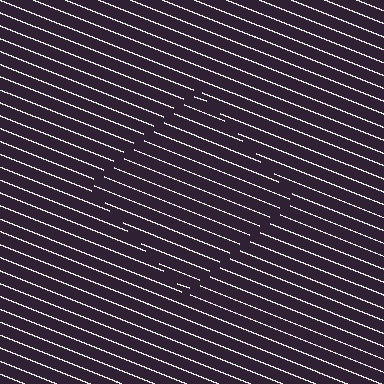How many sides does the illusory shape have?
4 sides — the line-ends trace a square.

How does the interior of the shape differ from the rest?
The interior of the shape contains the same grating, shifted by half a period — the contour is defined by the phase discontinuity where line-ends from the inner and outer gratings abut.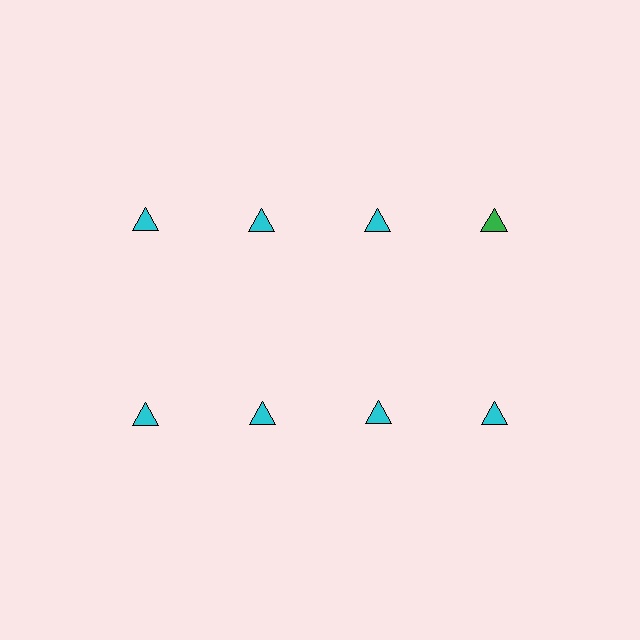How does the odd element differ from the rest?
It has a different color: green instead of cyan.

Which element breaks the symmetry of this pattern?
The green triangle in the top row, second from right column breaks the symmetry. All other shapes are cyan triangles.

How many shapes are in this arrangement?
There are 8 shapes arranged in a grid pattern.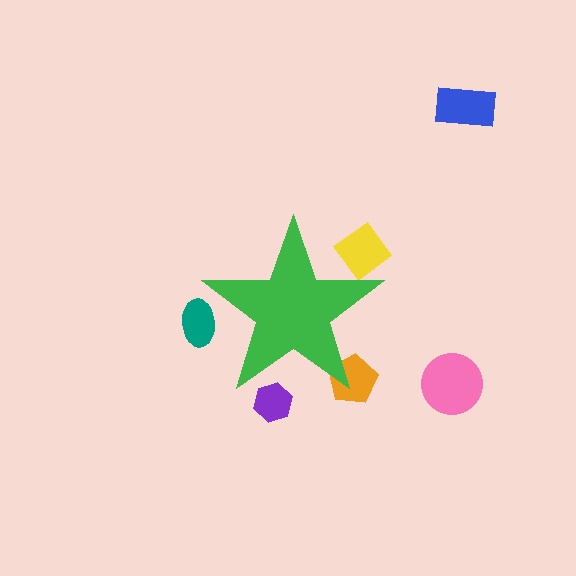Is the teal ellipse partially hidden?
Yes, the teal ellipse is partially hidden behind the green star.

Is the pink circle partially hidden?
No, the pink circle is fully visible.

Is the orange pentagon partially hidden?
Yes, the orange pentagon is partially hidden behind the green star.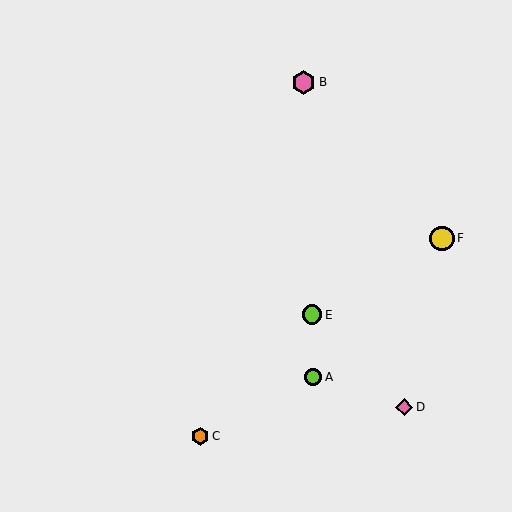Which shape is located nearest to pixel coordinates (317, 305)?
The lime circle (labeled E) at (312, 315) is nearest to that location.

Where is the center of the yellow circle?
The center of the yellow circle is at (442, 239).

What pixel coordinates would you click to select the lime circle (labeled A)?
Click at (313, 377) to select the lime circle A.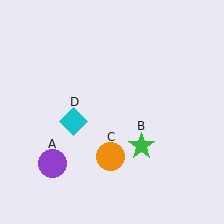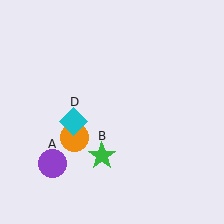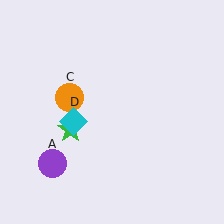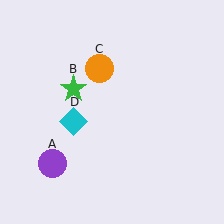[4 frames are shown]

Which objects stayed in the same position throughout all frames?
Purple circle (object A) and cyan diamond (object D) remained stationary.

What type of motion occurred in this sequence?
The green star (object B), orange circle (object C) rotated clockwise around the center of the scene.